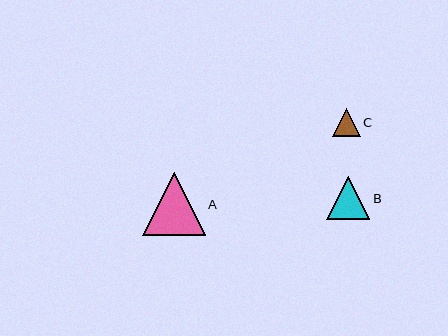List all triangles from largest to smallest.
From largest to smallest: A, B, C.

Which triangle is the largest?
Triangle A is the largest with a size of approximately 63 pixels.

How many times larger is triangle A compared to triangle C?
Triangle A is approximately 2.2 times the size of triangle C.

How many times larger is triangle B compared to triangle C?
Triangle B is approximately 1.5 times the size of triangle C.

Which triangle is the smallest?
Triangle C is the smallest with a size of approximately 28 pixels.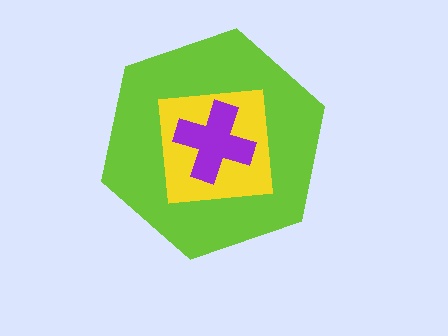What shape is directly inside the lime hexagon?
The yellow square.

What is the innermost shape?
The purple cross.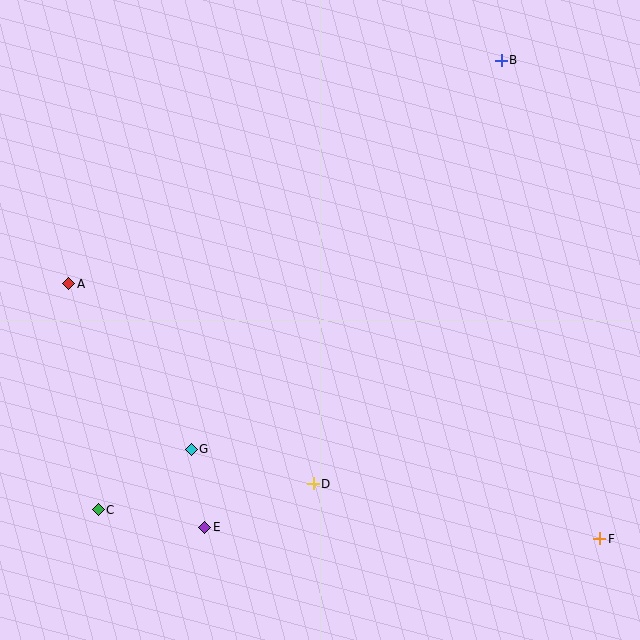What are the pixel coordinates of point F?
Point F is at (600, 539).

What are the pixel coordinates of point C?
Point C is at (98, 510).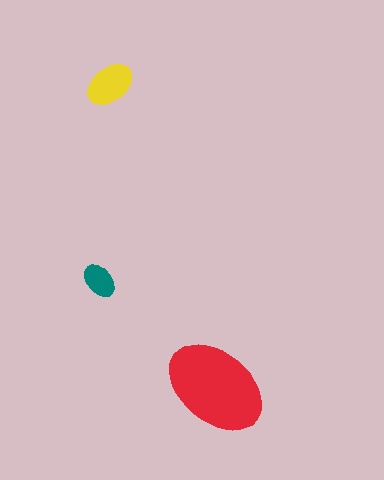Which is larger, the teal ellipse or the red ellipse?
The red one.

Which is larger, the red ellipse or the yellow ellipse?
The red one.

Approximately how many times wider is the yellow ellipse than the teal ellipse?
About 1.5 times wider.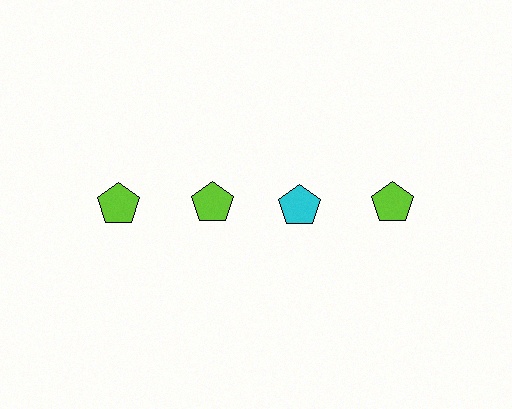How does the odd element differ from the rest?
It has a different color: cyan instead of lime.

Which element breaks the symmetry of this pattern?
The cyan pentagon in the top row, center column breaks the symmetry. All other shapes are lime pentagons.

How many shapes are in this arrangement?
There are 4 shapes arranged in a grid pattern.